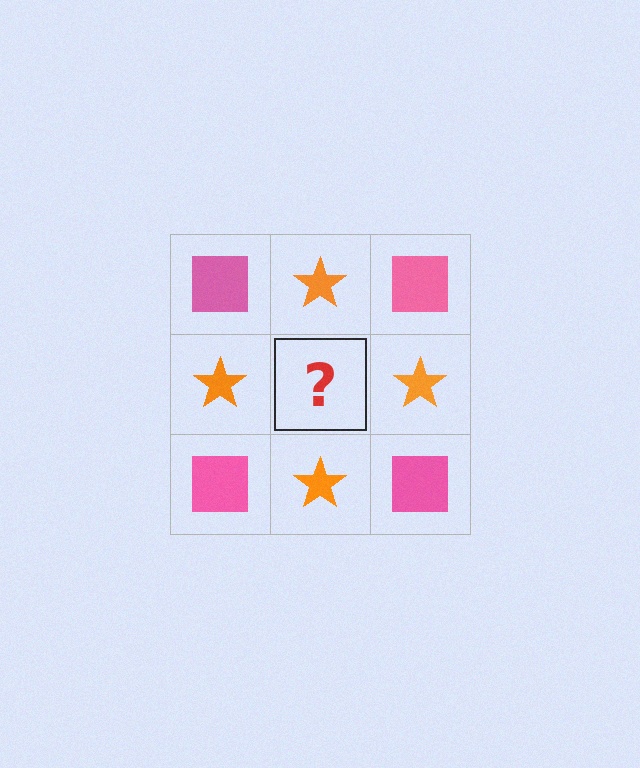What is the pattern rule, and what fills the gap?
The rule is that it alternates pink square and orange star in a checkerboard pattern. The gap should be filled with a pink square.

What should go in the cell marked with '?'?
The missing cell should contain a pink square.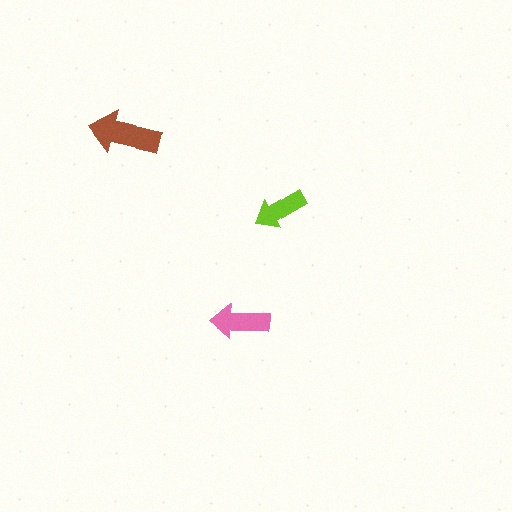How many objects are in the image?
There are 3 objects in the image.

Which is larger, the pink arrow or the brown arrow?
The brown one.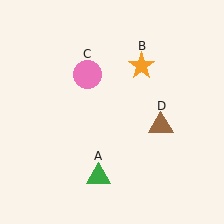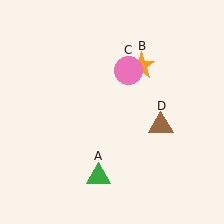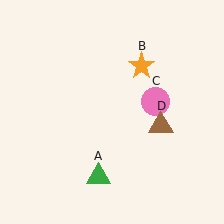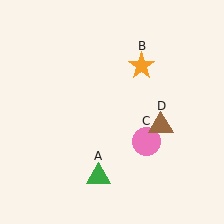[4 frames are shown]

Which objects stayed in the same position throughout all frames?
Green triangle (object A) and orange star (object B) and brown triangle (object D) remained stationary.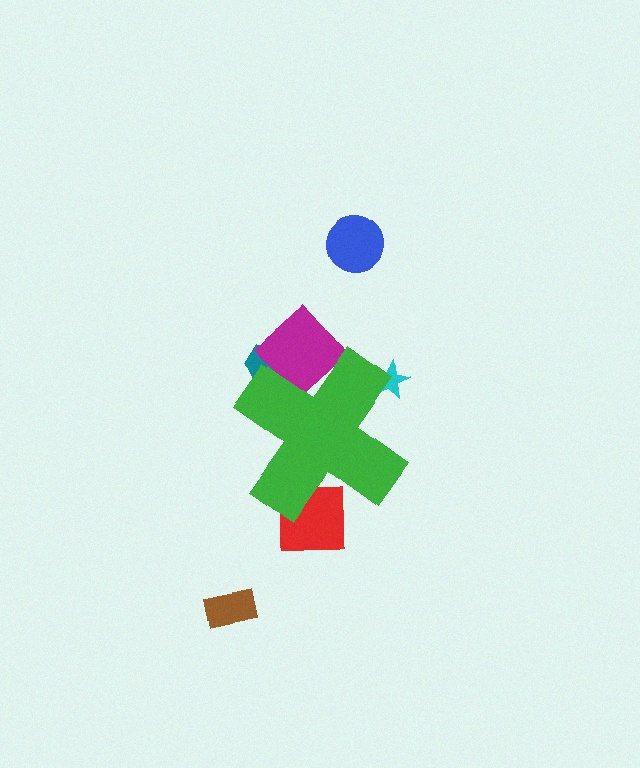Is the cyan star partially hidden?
Yes, the cyan star is partially hidden behind the green cross.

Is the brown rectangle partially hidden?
No, the brown rectangle is fully visible.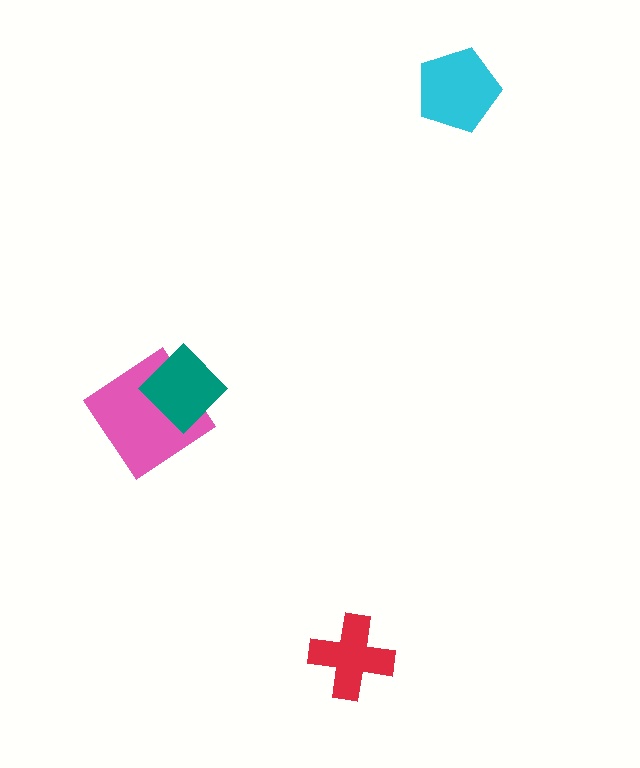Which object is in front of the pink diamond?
The teal diamond is in front of the pink diamond.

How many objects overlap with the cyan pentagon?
0 objects overlap with the cyan pentagon.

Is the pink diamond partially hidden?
Yes, it is partially covered by another shape.